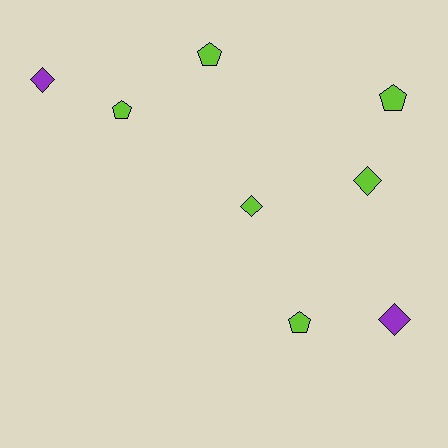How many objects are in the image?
There are 8 objects.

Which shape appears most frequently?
Pentagon, with 4 objects.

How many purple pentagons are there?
There are no purple pentagons.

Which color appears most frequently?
Lime, with 6 objects.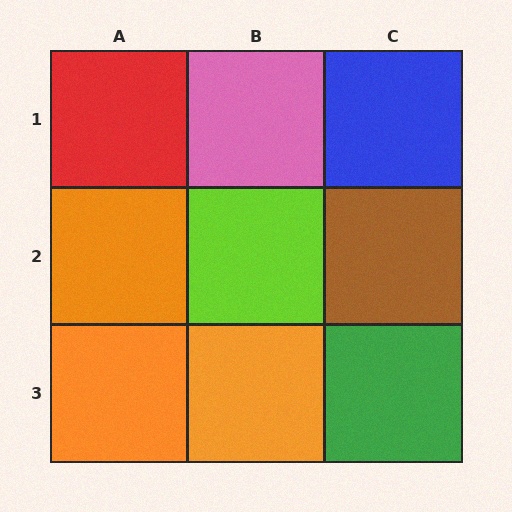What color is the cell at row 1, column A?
Red.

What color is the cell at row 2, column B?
Lime.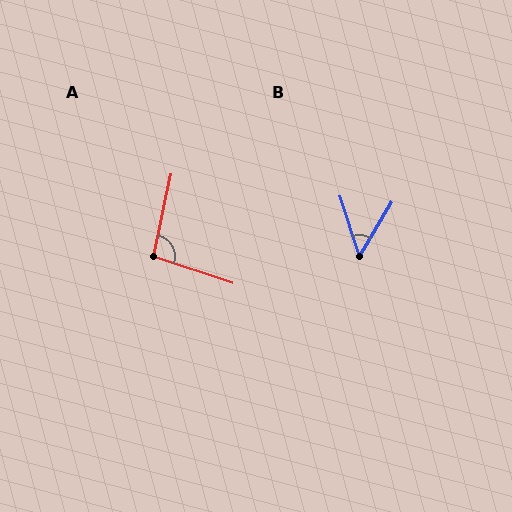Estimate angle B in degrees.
Approximately 49 degrees.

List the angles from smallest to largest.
B (49°), A (97°).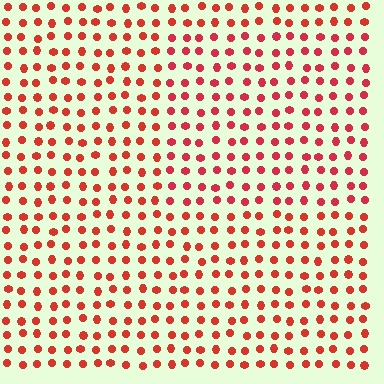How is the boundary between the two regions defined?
The boundary is defined purely by a slight shift in hue (about 15 degrees). Spacing, size, and orientation are identical on both sides.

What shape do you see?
I see a rectangle.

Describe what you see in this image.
The image is filled with small red elements in a uniform arrangement. A rectangle-shaped region is visible where the elements are tinted to a slightly different hue, forming a subtle color boundary.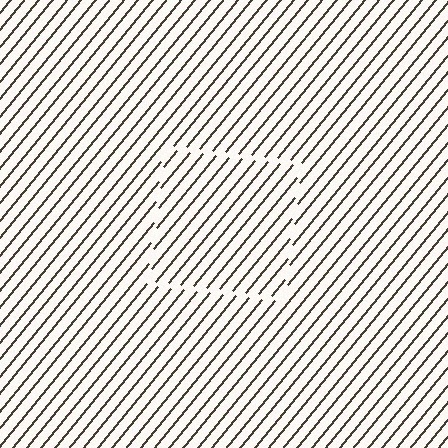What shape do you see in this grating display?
An illusory square. The interior of the shape contains the same grating, shifted by half a period — the contour is defined by the phase discontinuity where line-ends from the inner and outer gratings abut.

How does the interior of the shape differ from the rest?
The interior of the shape contains the same grating, shifted by half a period — the contour is defined by the phase discontinuity where line-ends from the inner and outer gratings abut.